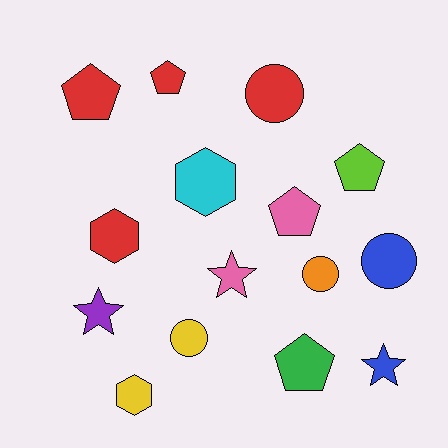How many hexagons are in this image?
There are 3 hexagons.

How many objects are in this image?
There are 15 objects.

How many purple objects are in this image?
There is 1 purple object.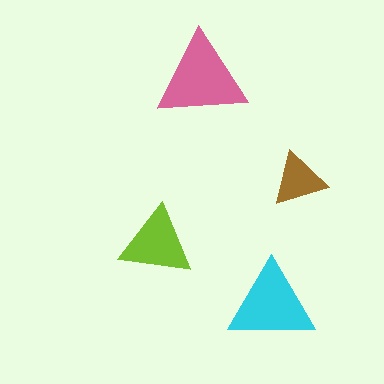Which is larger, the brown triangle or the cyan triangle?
The cyan one.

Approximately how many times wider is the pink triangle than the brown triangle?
About 1.5 times wider.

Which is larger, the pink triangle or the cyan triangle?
The pink one.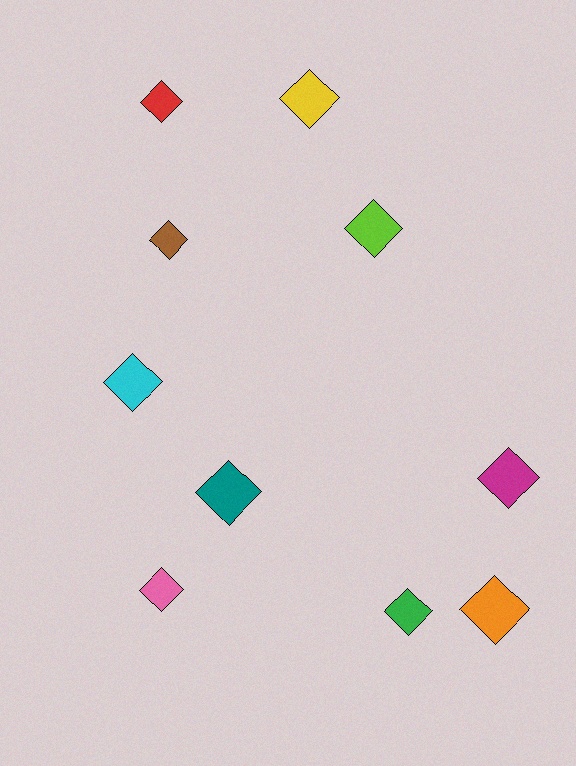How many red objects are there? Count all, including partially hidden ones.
There is 1 red object.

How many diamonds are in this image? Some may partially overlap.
There are 10 diamonds.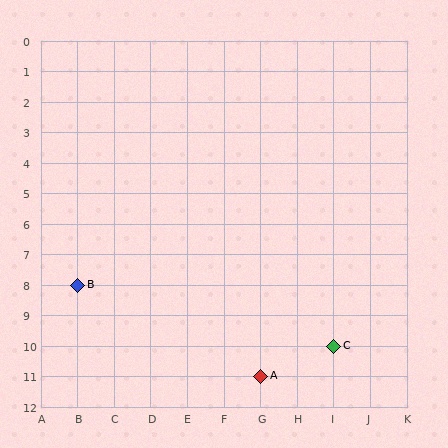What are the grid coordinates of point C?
Point C is at grid coordinates (I, 10).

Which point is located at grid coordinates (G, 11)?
Point A is at (G, 11).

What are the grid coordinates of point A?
Point A is at grid coordinates (G, 11).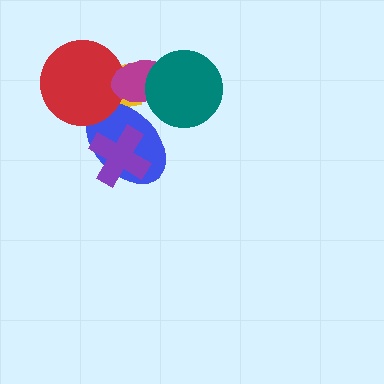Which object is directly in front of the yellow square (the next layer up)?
The blue ellipse is directly in front of the yellow square.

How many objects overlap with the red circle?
3 objects overlap with the red circle.